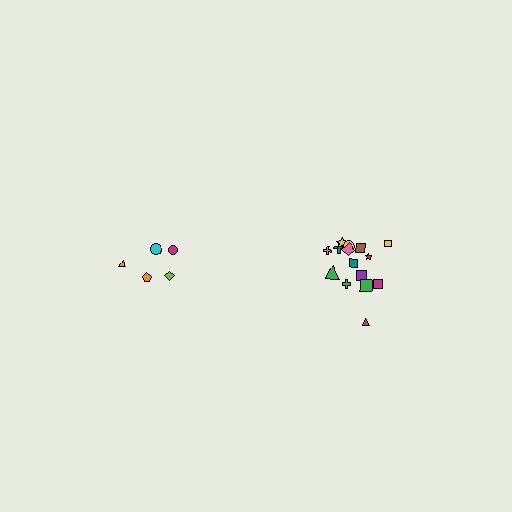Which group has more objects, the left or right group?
The right group.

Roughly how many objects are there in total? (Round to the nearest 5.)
Roughly 20 objects in total.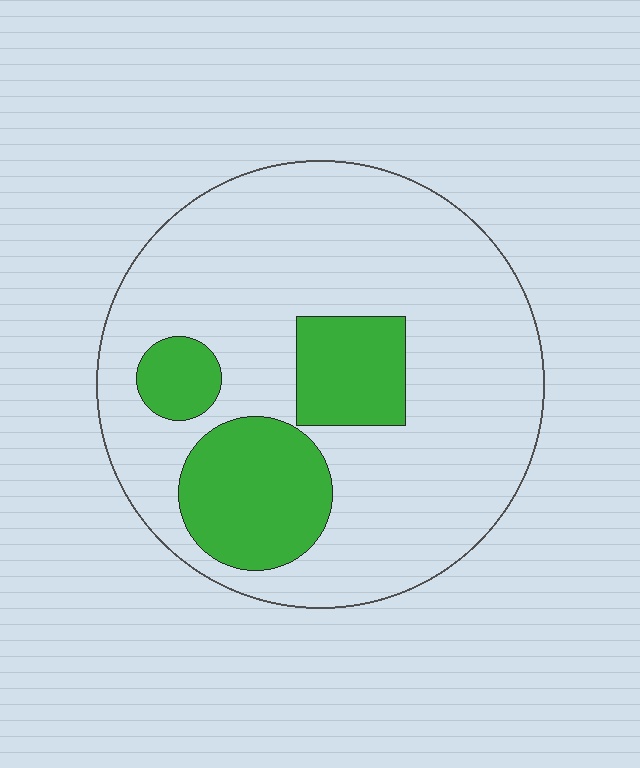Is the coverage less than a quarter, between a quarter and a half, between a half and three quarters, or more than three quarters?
Less than a quarter.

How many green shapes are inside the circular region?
3.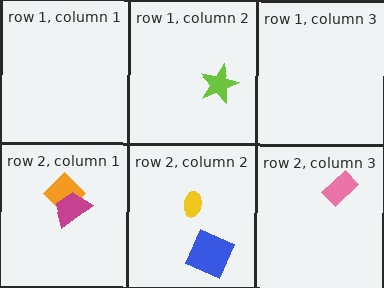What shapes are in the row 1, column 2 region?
The lime star.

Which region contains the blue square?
The row 2, column 2 region.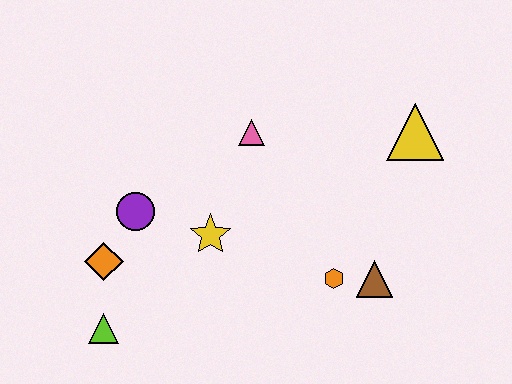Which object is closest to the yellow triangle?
The brown triangle is closest to the yellow triangle.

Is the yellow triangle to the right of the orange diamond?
Yes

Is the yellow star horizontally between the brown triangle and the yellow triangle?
No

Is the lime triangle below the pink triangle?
Yes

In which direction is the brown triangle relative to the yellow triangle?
The brown triangle is below the yellow triangle.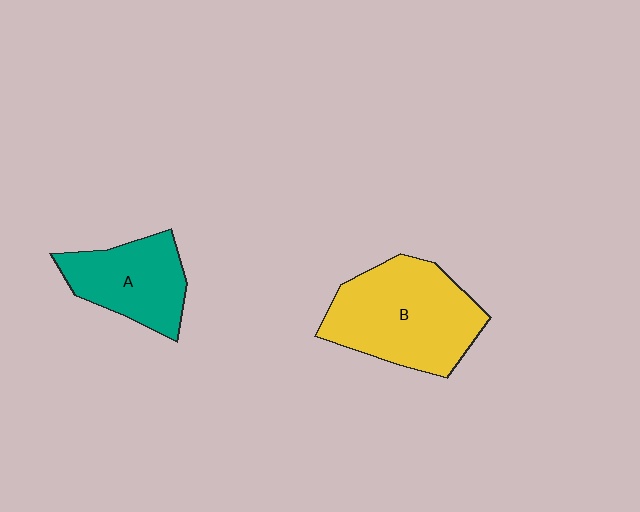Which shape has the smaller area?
Shape A (teal).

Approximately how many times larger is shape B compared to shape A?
Approximately 1.5 times.